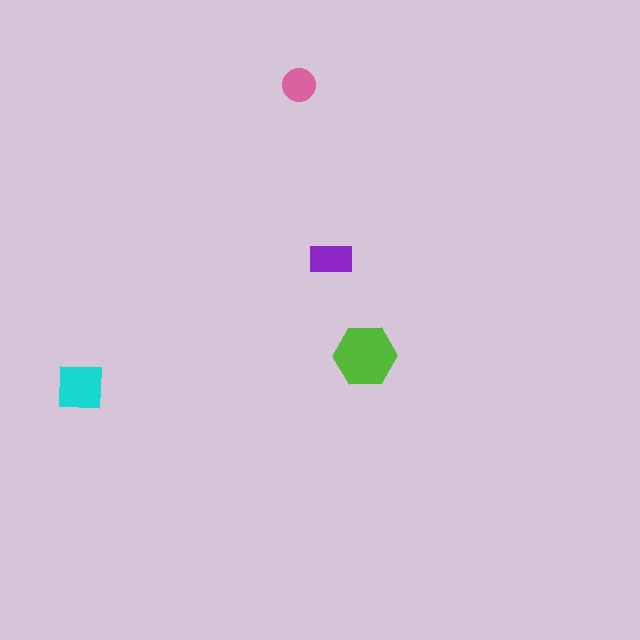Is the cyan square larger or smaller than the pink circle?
Larger.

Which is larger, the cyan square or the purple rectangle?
The cyan square.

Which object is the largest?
The lime hexagon.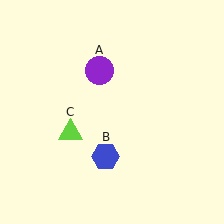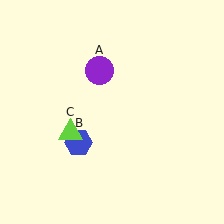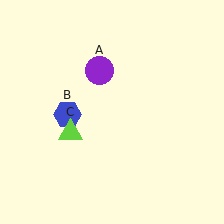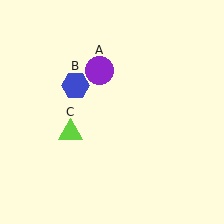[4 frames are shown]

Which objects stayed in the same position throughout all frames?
Purple circle (object A) and lime triangle (object C) remained stationary.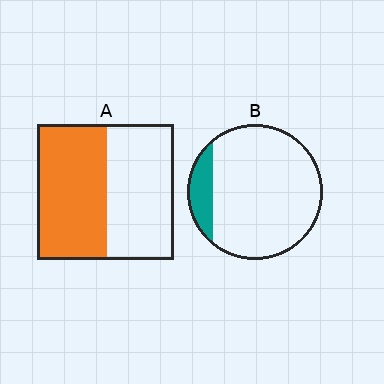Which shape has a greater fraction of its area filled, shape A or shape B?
Shape A.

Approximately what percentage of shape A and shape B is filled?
A is approximately 50% and B is approximately 15%.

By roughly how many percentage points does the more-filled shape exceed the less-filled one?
By roughly 40 percentage points (A over B).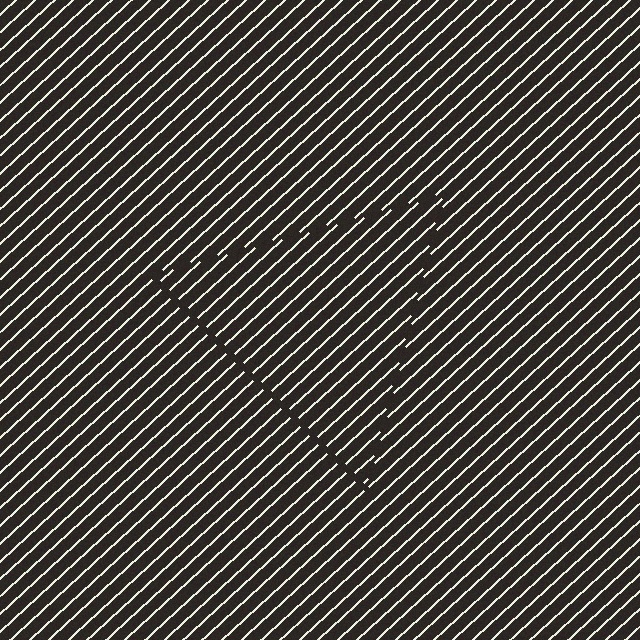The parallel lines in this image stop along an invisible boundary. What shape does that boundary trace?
An illusory triangle. The interior of the shape contains the same grating, shifted by half a period — the contour is defined by the phase discontinuity where line-ends from the inner and outer gratings abut.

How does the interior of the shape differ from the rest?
The interior of the shape contains the same grating, shifted by half a period — the contour is defined by the phase discontinuity where line-ends from the inner and outer gratings abut.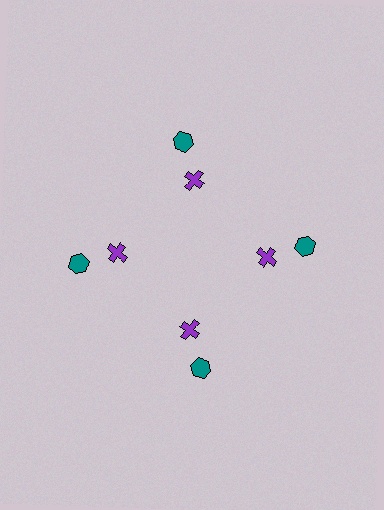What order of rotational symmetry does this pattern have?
This pattern has 4-fold rotational symmetry.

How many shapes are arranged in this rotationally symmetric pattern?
There are 8 shapes, arranged in 4 groups of 2.